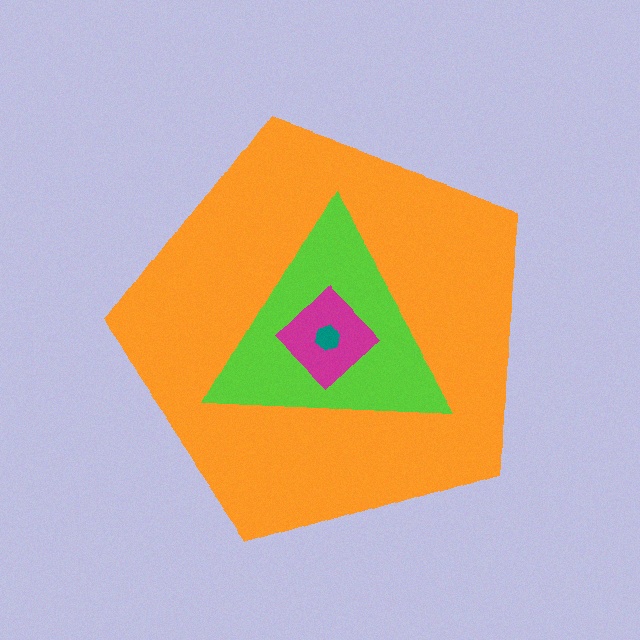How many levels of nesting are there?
4.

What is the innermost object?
The teal hexagon.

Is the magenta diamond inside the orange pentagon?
Yes.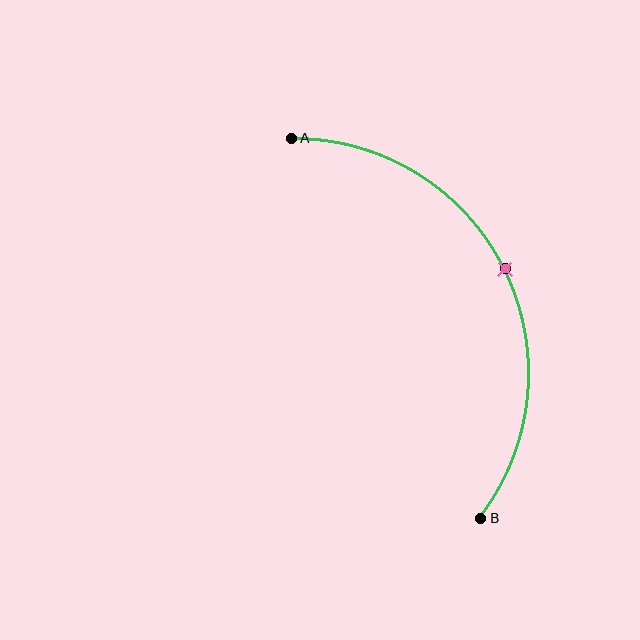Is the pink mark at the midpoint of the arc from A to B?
Yes. The pink mark lies on the arc at equal arc-length from both A and B — it is the arc midpoint.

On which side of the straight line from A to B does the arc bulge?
The arc bulges to the right of the straight line connecting A and B.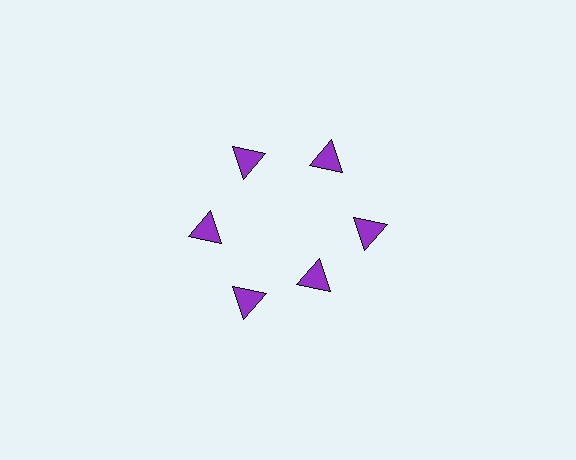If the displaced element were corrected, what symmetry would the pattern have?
It would have 6-fold rotational symmetry — the pattern would map onto itself every 60 degrees.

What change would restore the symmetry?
The symmetry would be restored by moving it outward, back onto the ring so that all 6 triangles sit at equal angles and equal distance from the center.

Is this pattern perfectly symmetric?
No. The 6 purple triangles are arranged in a ring, but one element near the 5 o'clock position is pulled inward toward the center, breaking the 6-fold rotational symmetry.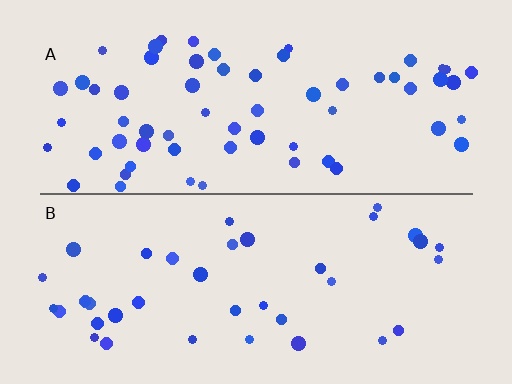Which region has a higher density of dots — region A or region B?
A (the top).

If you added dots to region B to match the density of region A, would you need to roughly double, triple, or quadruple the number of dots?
Approximately double.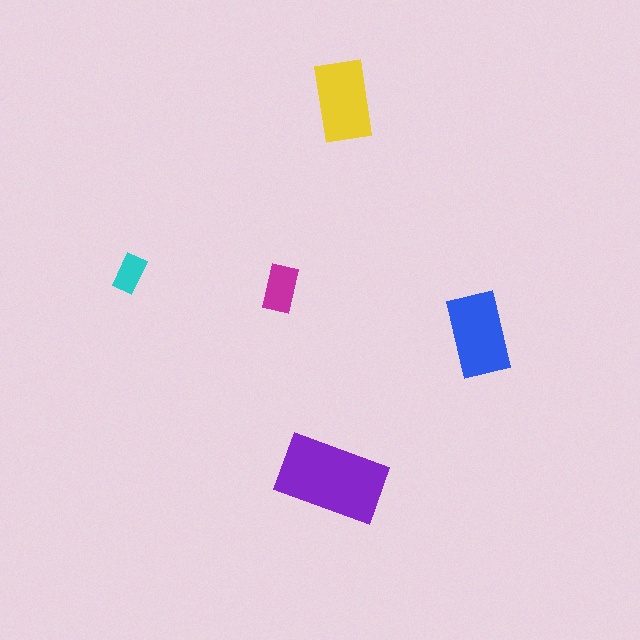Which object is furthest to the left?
The cyan rectangle is leftmost.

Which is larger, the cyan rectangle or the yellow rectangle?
The yellow one.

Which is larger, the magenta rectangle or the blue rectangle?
The blue one.